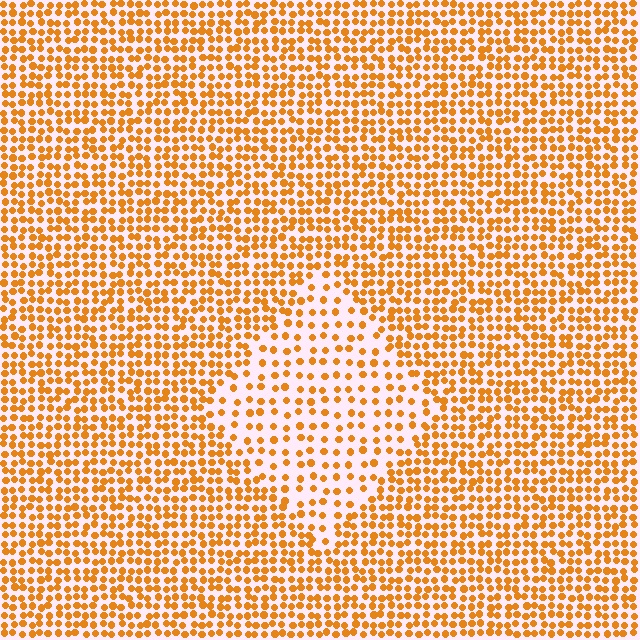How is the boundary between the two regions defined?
The boundary is defined by a change in element density (approximately 2.0x ratio). All elements are the same color, size, and shape.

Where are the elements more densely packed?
The elements are more densely packed outside the diamond boundary.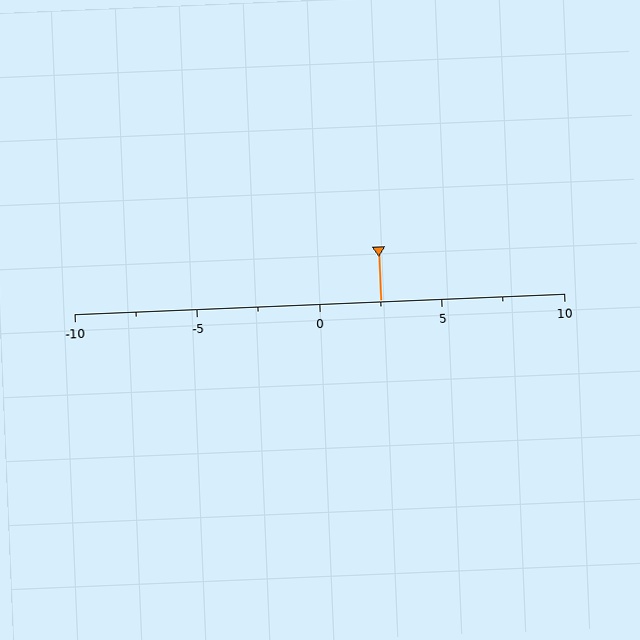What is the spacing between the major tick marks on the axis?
The major ticks are spaced 5 apart.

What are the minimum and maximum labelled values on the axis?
The axis runs from -10 to 10.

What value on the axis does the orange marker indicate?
The marker indicates approximately 2.5.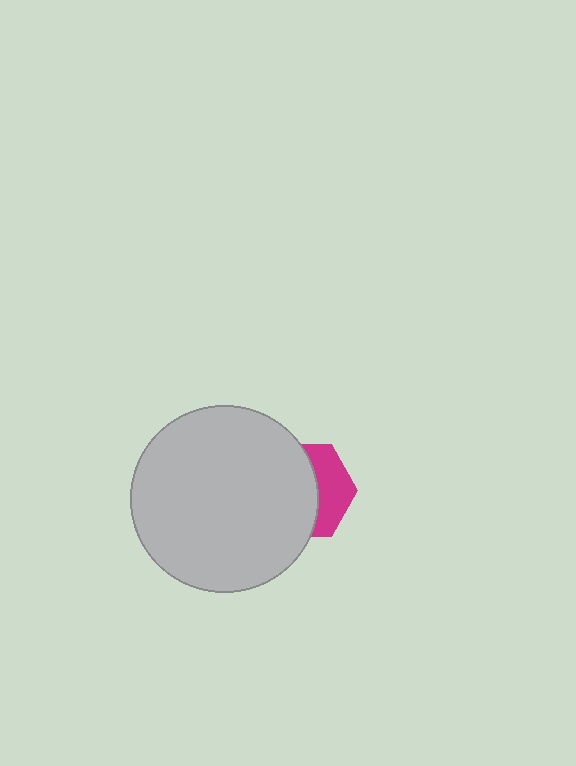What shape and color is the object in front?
The object in front is a light gray circle.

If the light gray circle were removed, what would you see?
You would see the complete magenta hexagon.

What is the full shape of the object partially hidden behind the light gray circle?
The partially hidden object is a magenta hexagon.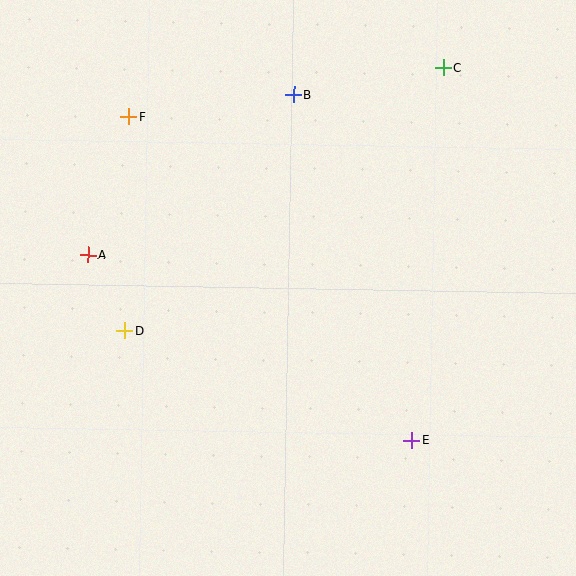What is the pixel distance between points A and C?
The distance between A and C is 402 pixels.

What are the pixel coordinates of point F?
Point F is at (129, 117).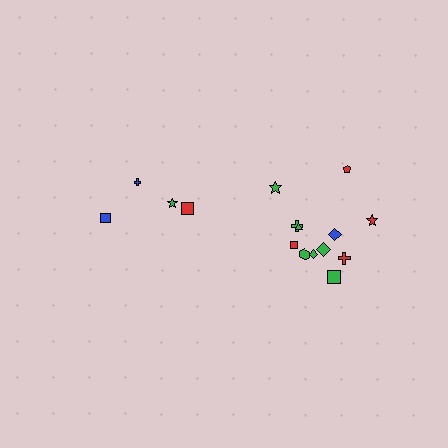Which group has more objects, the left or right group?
The right group.